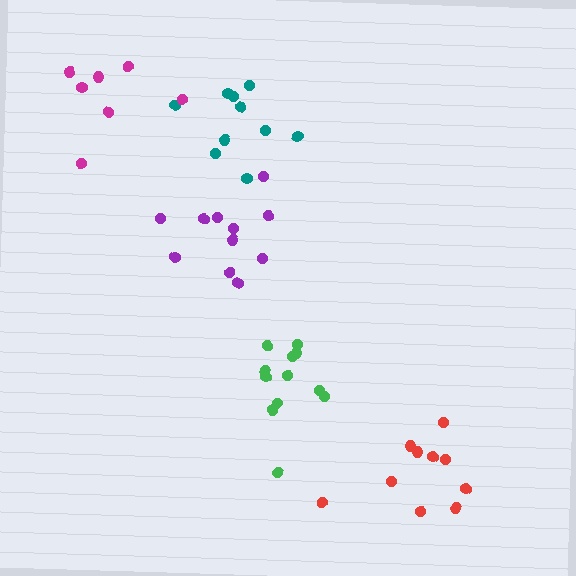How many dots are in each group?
Group 1: 10 dots, Group 2: 12 dots, Group 3: 10 dots, Group 4: 11 dots, Group 5: 7 dots (50 total).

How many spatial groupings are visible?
There are 5 spatial groupings.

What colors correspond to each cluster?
The clusters are colored: teal, green, red, purple, magenta.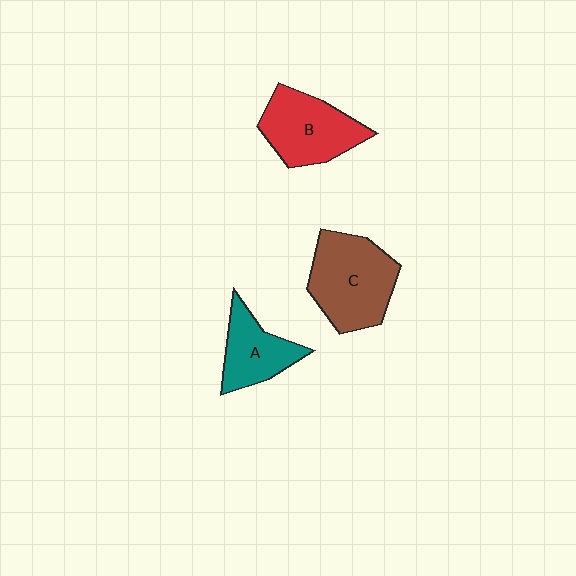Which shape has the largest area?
Shape C (brown).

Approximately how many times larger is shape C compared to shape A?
Approximately 1.6 times.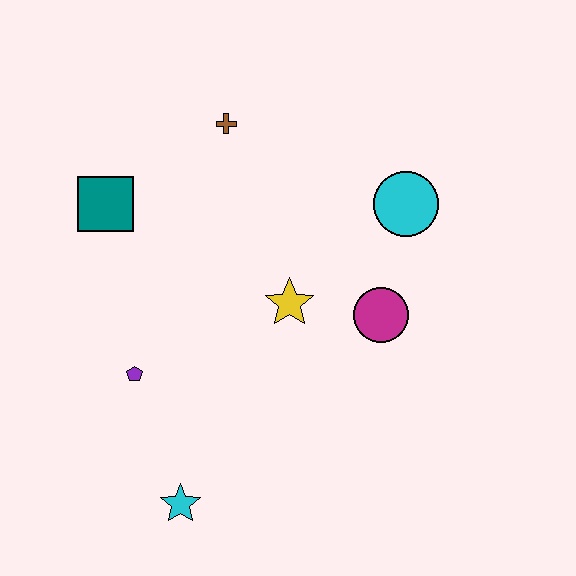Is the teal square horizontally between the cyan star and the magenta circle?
No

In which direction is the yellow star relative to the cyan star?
The yellow star is above the cyan star.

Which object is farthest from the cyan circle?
The cyan star is farthest from the cyan circle.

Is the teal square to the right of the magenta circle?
No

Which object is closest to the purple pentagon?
The cyan star is closest to the purple pentagon.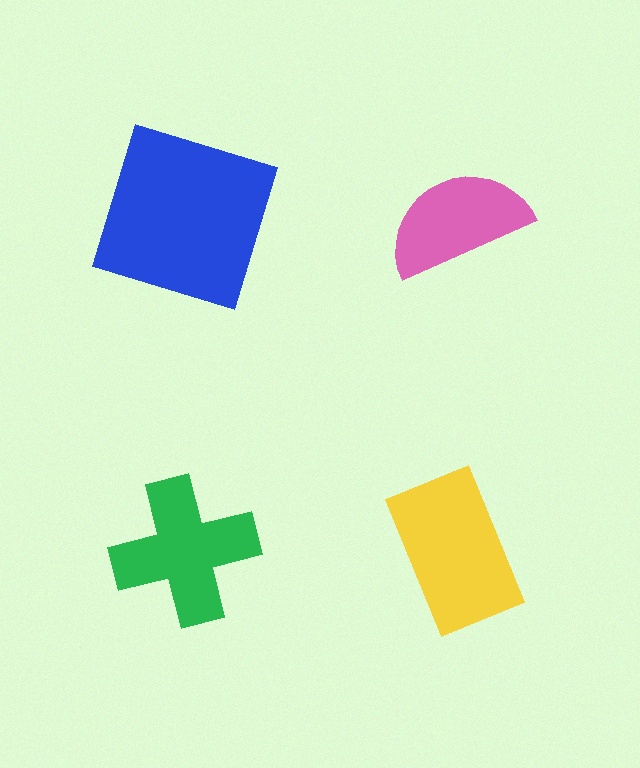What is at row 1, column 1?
A blue square.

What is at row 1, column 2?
A pink semicircle.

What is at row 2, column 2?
A yellow rectangle.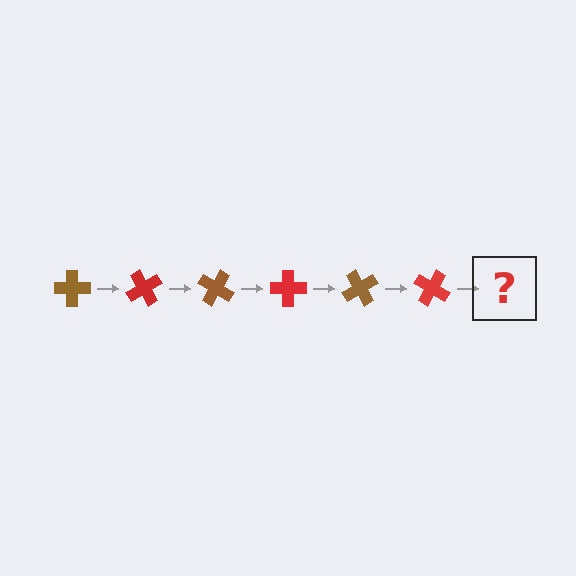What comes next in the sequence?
The next element should be a brown cross, rotated 360 degrees from the start.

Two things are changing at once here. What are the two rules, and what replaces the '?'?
The two rules are that it rotates 60 degrees each step and the color cycles through brown and red. The '?' should be a brown cross, rotated 360 degrees from the start.